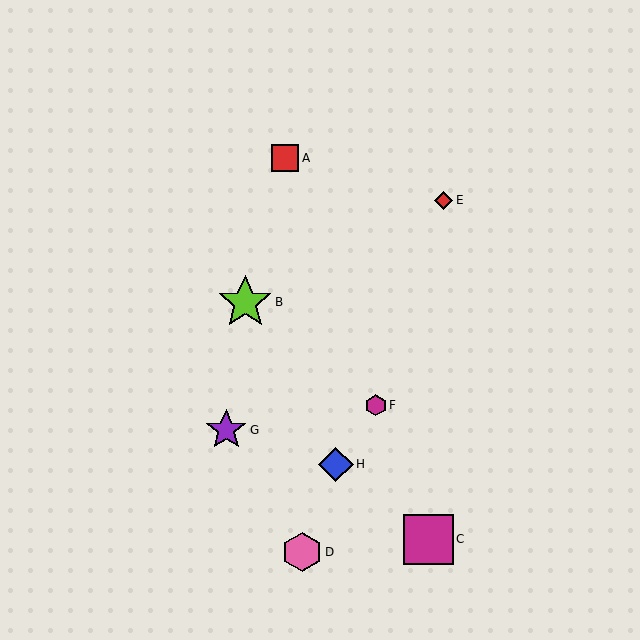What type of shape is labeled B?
Shape B is a lime star.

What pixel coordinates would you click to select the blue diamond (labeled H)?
Click at (336, 464) to select the blue diamond H.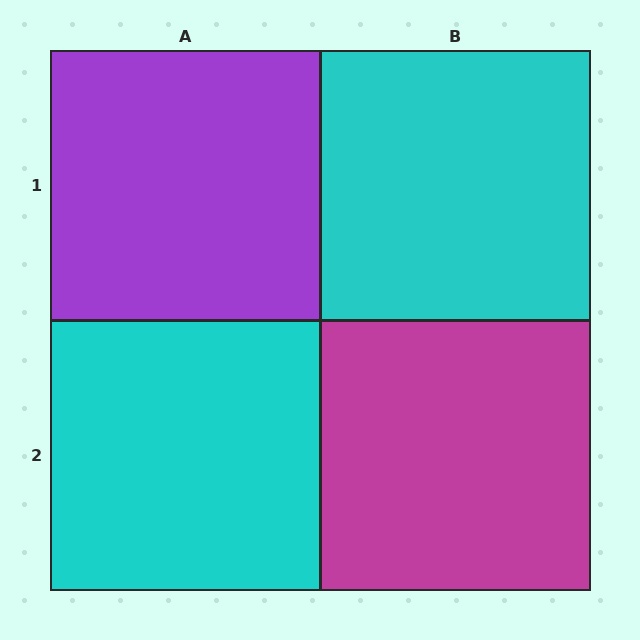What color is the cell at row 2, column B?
Magenta.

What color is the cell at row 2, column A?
Cyan.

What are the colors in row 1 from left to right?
Purple, cyan.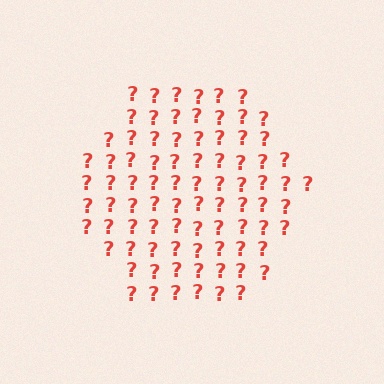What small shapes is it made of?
It is made of small question marks.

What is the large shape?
The large shape is a hexagon.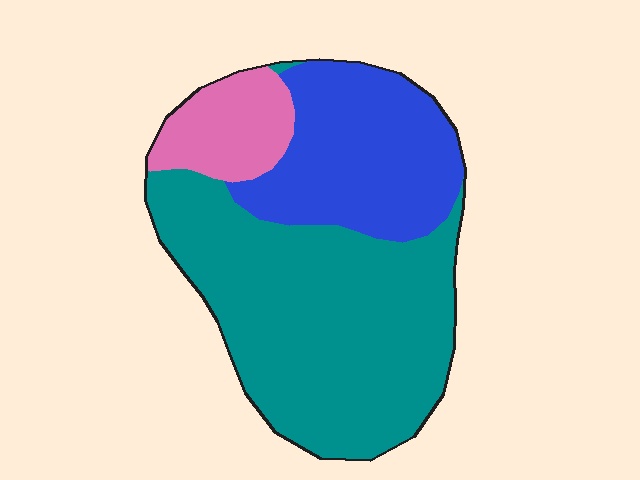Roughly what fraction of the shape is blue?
Blue takes up about one third (1/3) of the shape.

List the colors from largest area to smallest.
From largest to smallest: teal, blue, pink.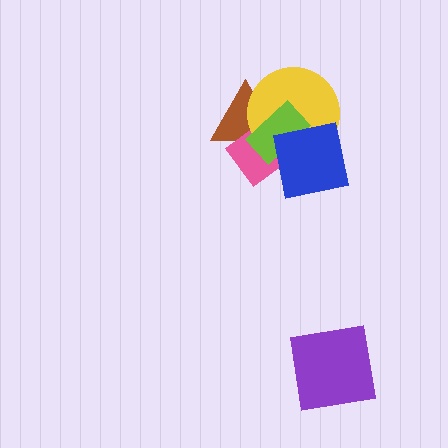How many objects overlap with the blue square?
4 objects overlap with the blue square.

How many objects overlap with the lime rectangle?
4 objects overlap with the lime rectangle.